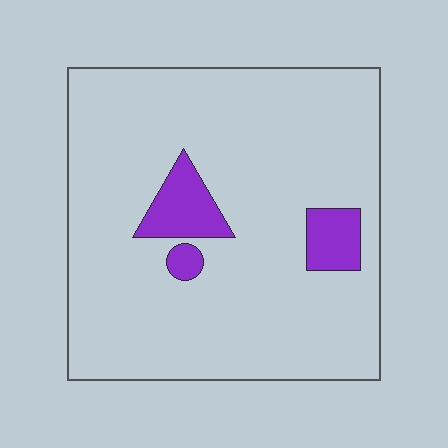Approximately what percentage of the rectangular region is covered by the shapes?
Approximately 10%.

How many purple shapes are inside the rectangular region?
3.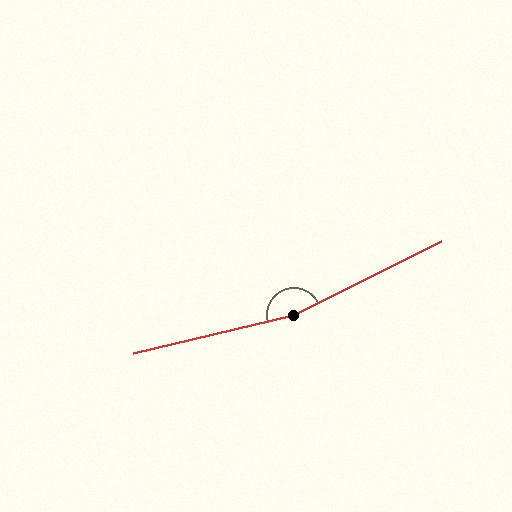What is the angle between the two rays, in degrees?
Approximately 167 degrees.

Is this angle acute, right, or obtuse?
It is obtuse.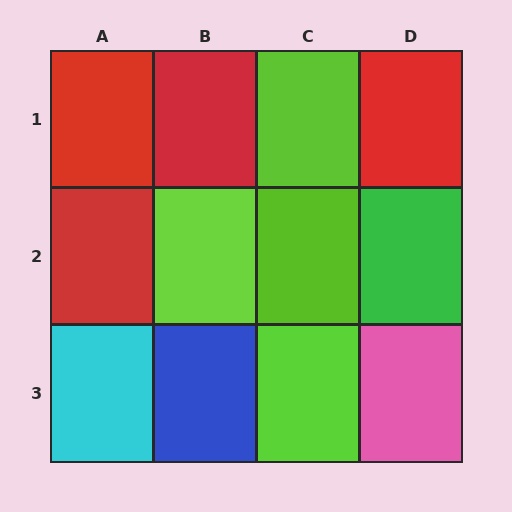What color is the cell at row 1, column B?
Red.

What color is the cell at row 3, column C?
Lime.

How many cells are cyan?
1 cell is cyan.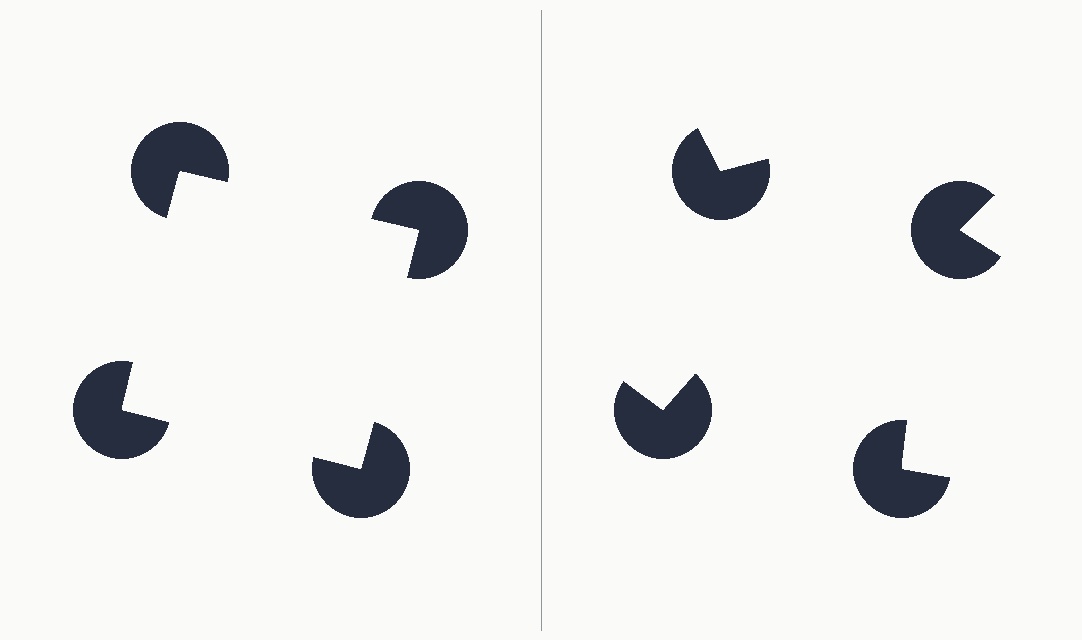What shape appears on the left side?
An illusory square.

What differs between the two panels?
The pac-man discs are positioned identically on both sides; only the wedge orientations differ. On the left they align to a square; on the right they are misaligned.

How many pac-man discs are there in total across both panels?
8 — 4 on each side.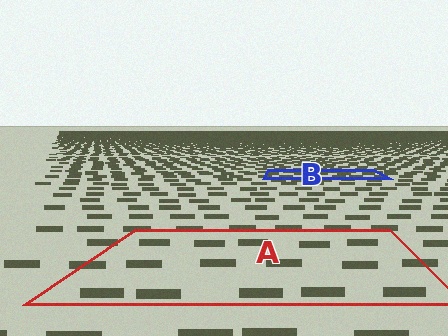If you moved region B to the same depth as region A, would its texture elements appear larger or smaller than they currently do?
They would appear larger. At a closer depth, the same texture elements are projected at a bigger on-screen size.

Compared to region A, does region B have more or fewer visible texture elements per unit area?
Region B has more texture elements per unit area — they are packed more densely because it is farther away.